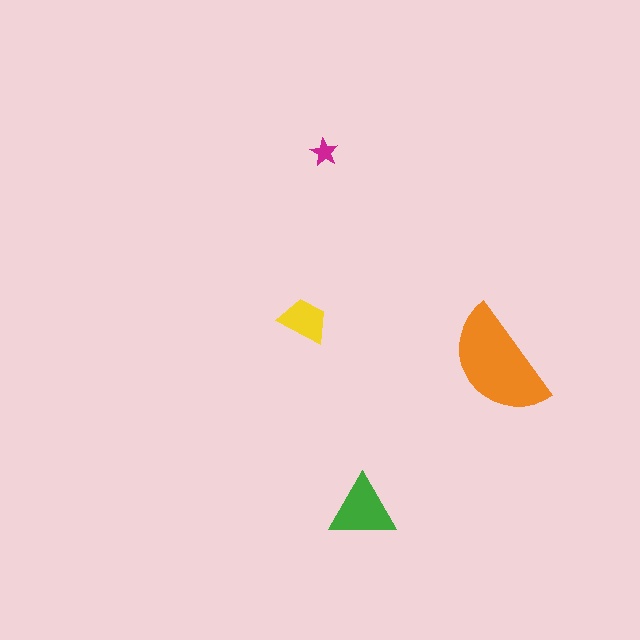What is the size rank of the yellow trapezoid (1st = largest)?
3rd.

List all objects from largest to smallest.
The orange semicircle, the green triangle, the yellow trapezoid, the magenta star.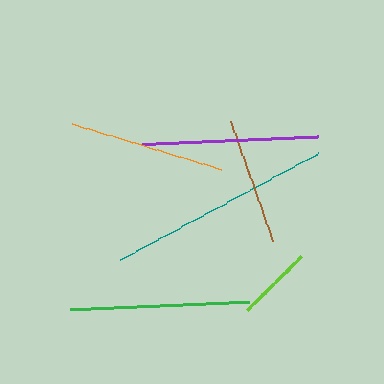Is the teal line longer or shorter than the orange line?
The teal line is longer than the orange line.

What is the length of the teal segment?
The teal segment is approximately 226 pixels long.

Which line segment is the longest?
The teal line is the longest at approximately 226 pixels.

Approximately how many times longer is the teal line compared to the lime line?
The teal line is approximately 3.0 times the length of the lime line.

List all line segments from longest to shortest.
From longest to shortest: teal, green, purple, orange, brown, lime.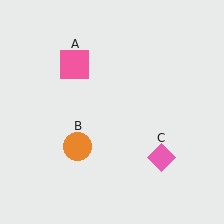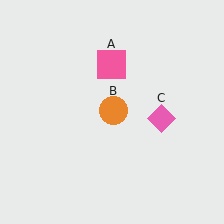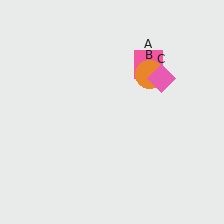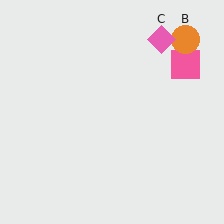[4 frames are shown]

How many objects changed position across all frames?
3 objects changed position: pink square (object A), orange circle (object B), pink diamond (object C).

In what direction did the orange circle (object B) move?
The orange circle (object B) moved up and to the right.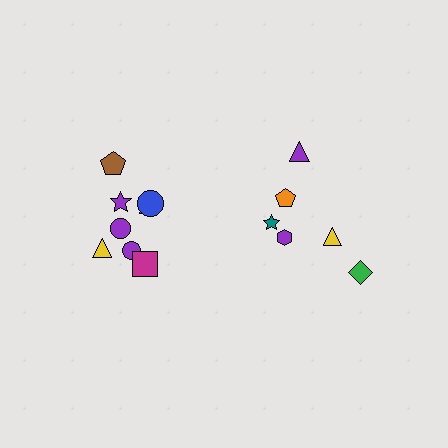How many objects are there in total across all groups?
There are 14 objects.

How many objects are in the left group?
There are 8 objects.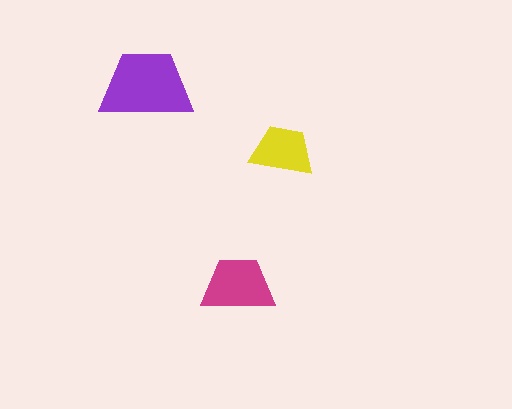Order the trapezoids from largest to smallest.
the purple one, the magenta one, the yellow one.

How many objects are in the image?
There are 3 objects in the image.